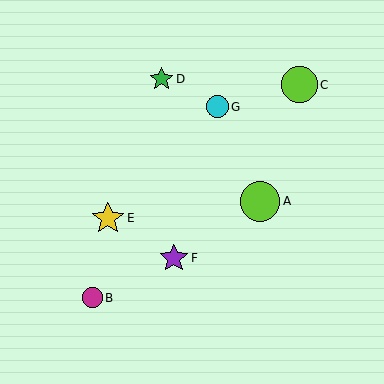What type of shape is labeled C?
Shape C is a lime circle.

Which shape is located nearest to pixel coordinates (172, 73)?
The green star (labeled D) at (161, 79) is nearest to that location.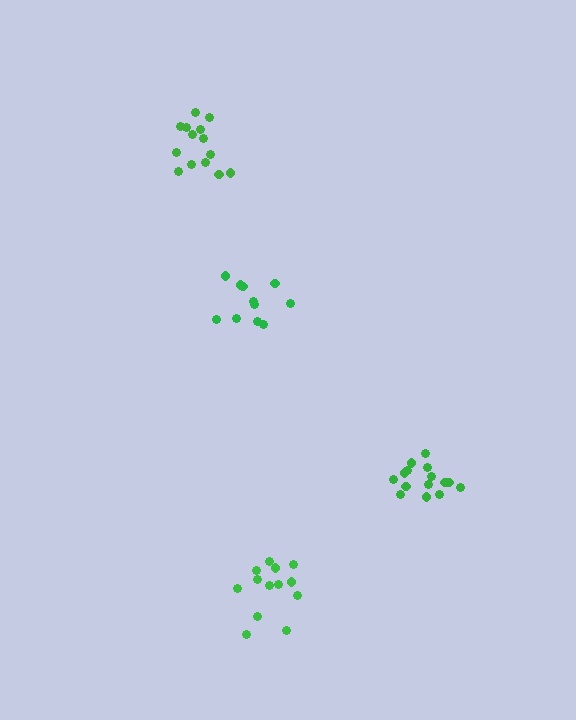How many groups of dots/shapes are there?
There are 4 groups.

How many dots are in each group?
Group 1: 13 dots, Group 2: 14 dots, Group 3: 11 dots, Group 4: 15 dots (53 total).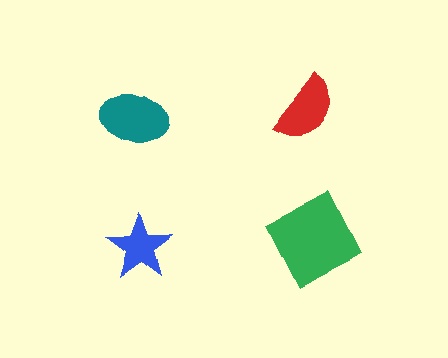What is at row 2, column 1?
A blue star.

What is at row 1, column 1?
A teal ellipse.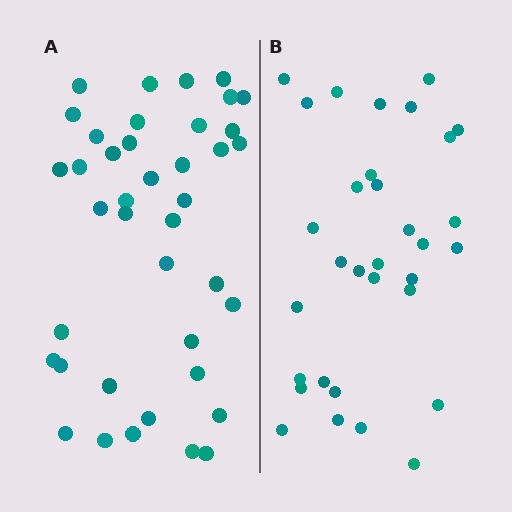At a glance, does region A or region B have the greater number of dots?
Region A (the left region) has more dots.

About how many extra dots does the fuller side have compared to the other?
Region A has roughly 8 or so more dots than region B.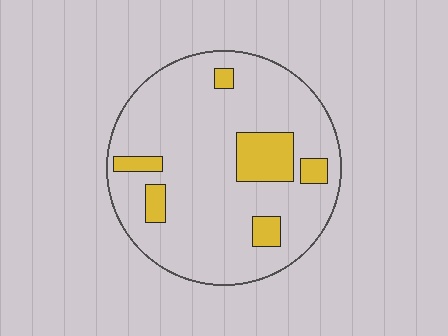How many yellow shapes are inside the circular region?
6.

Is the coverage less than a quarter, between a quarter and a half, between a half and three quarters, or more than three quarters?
Less than a quarter.